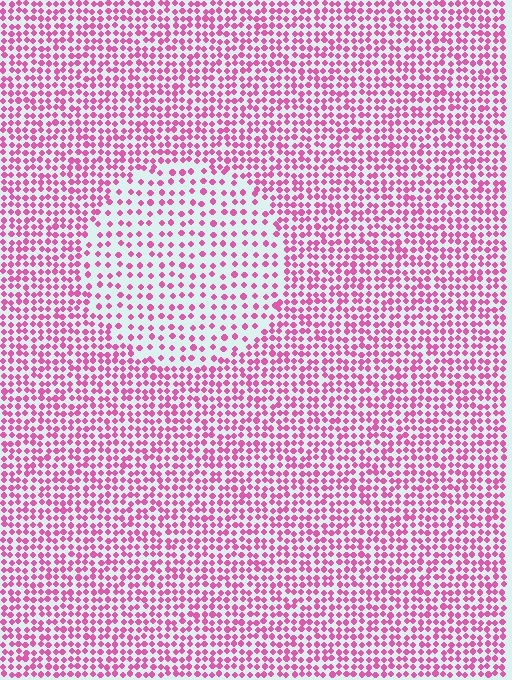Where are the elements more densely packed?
The elements are more densely packed outside the circle boundary.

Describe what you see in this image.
The image contains small pink elements arranged at two different densities. A circle-shaped region is visible where the elements are less densely packed than the surrounding area.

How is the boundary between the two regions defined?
The boundary is defined by a change in element density (approximately 1.9x ratio). All elements are the same color, size, and shape.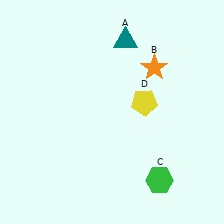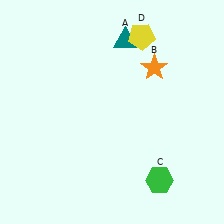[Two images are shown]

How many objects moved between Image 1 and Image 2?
1 object moved between the two images.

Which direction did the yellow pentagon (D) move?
The yellow pentagon (D) moved up.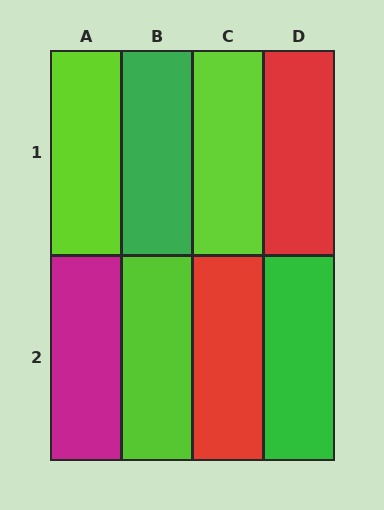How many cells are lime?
3 cells are lime.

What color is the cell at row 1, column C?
Lime.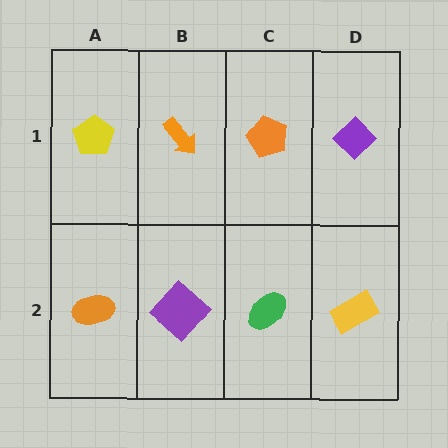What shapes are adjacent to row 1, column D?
A yellow rectangle (row 2, column D), an orange pentagon (row 1, column C).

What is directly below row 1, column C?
A green ellipse.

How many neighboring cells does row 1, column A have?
2.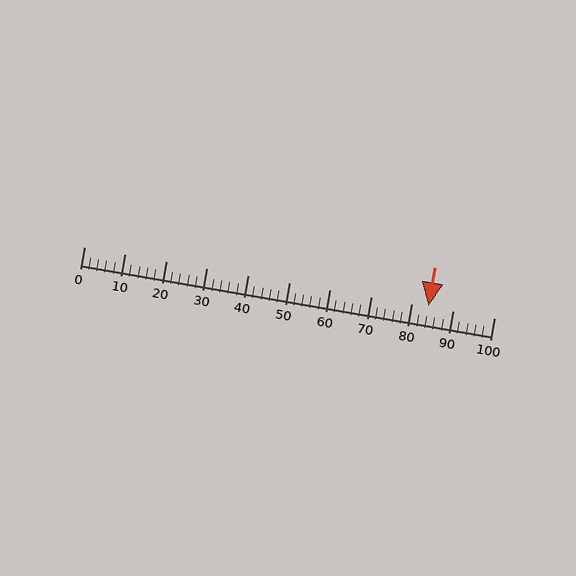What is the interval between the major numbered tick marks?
The major tick marks are spaced 10 units apart.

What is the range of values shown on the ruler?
The ruler shows values from 0 to 100.